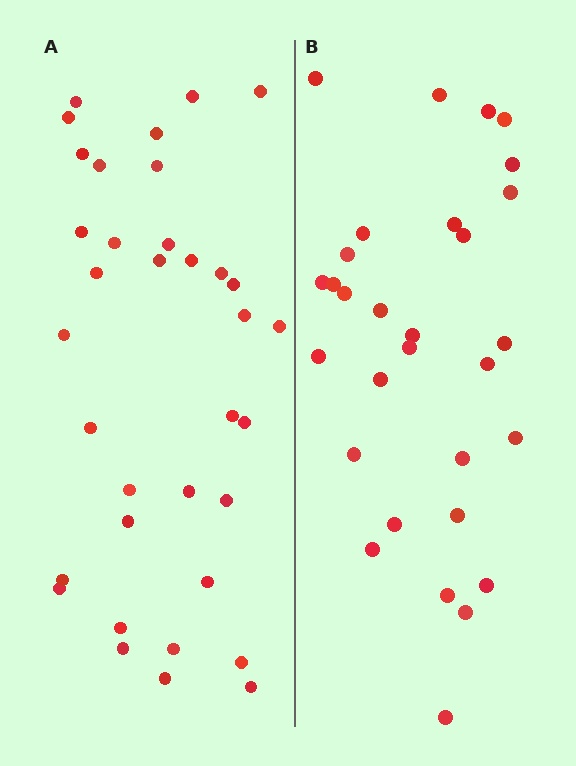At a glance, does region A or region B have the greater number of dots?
Region A (the left region) has more dots.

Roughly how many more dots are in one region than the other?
Region A has about 5 more dots than region B.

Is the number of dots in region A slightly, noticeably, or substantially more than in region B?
Region A has only slightly more — the two regions are fairly close. The ratio is roughly 1.2 to 1.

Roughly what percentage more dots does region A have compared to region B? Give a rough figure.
About 15% more.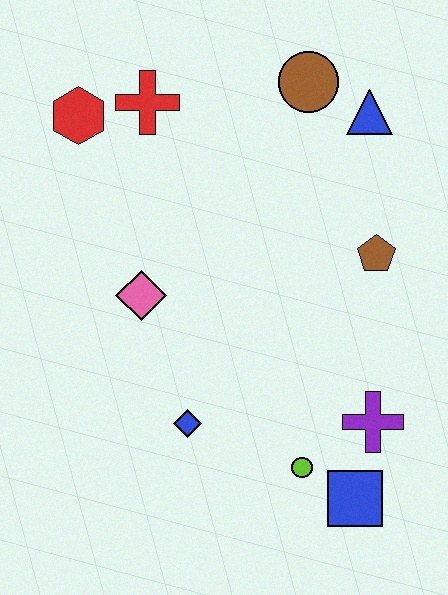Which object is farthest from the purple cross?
The red hexagon is farthest from the purple cross.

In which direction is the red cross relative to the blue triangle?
The red cross is to the left of the blue triangle.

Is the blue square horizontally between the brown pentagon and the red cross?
Yes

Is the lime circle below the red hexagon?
Yes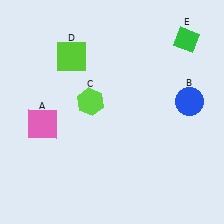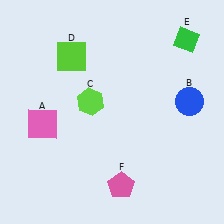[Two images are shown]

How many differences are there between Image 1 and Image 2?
There is 1 difference between the two images.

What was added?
A pink pentagon (F) was added in Image 2.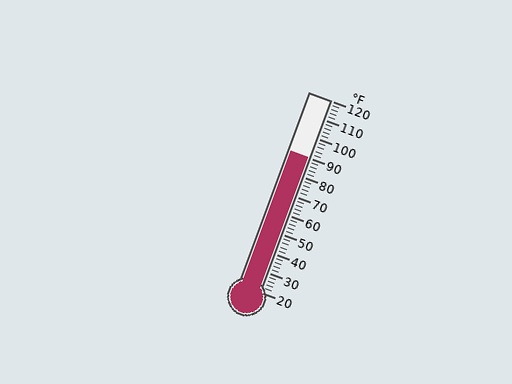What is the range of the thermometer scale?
The thermometer scale ranges from 20°F to 120°F.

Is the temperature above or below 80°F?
The temperature is above 80°F.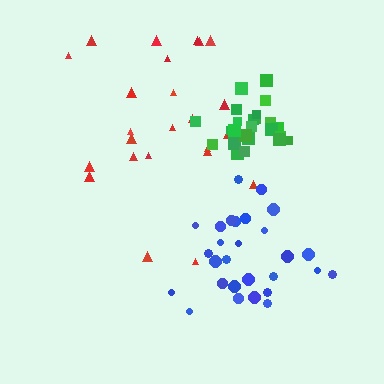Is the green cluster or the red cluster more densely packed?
Green.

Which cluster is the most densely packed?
Green.